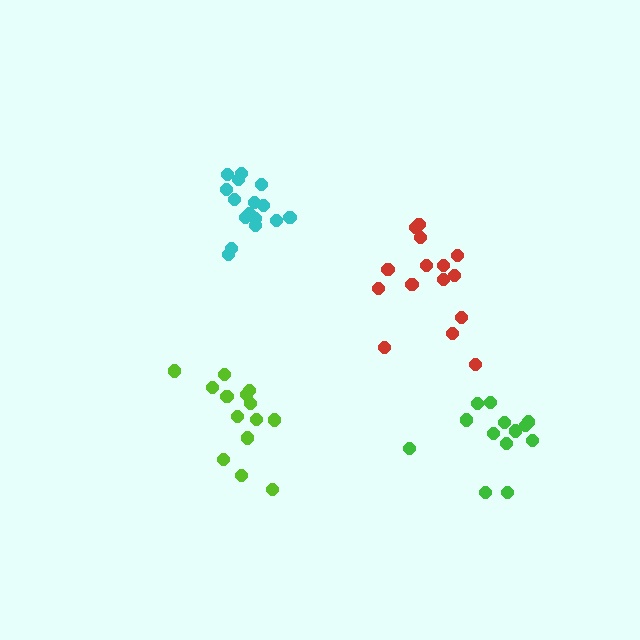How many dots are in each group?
Group 1: 13 dots, Group 2: 16 dots, Group 3: 14 dots, Group 4: 15 dots (58 total).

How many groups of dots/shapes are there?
There are 4 groups.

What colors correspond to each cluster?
The clusters are colored: green, cyan, lime, red.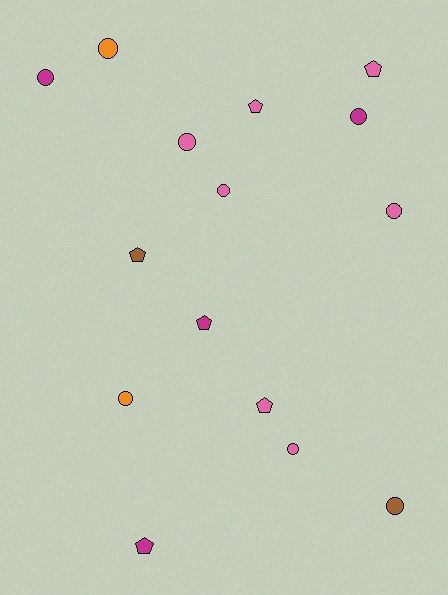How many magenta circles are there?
There are 2 magenta circles.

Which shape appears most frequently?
Circle, with 9 objects.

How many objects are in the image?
There are 15 objects.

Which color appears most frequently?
Pink, with 7 objects.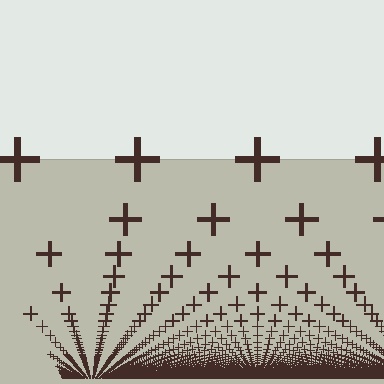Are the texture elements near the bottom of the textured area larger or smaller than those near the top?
Smaller. The gradient is inverted — elements near the bottom are smaller and denser.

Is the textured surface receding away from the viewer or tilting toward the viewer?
The surface appears to tilt toward the viewer. Texture elements get larger and sparser toward the top.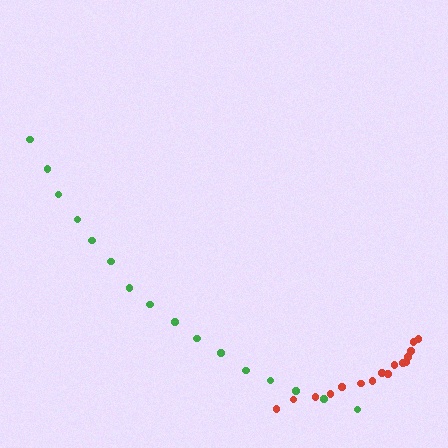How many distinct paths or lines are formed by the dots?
There are 2 distinct paths.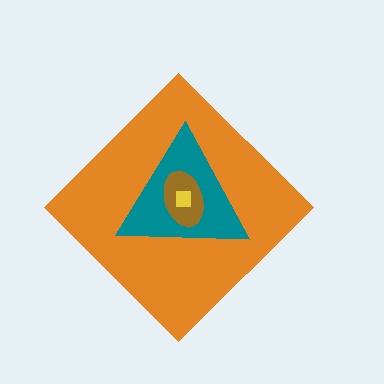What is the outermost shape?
The orange diamond.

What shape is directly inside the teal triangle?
The brown ellipse.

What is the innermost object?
The yellow square.